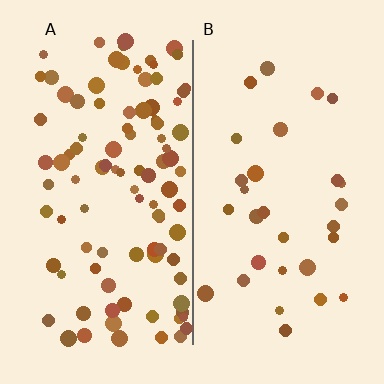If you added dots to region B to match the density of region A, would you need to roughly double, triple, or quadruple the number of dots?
Approximately triple.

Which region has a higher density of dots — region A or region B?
A (the left).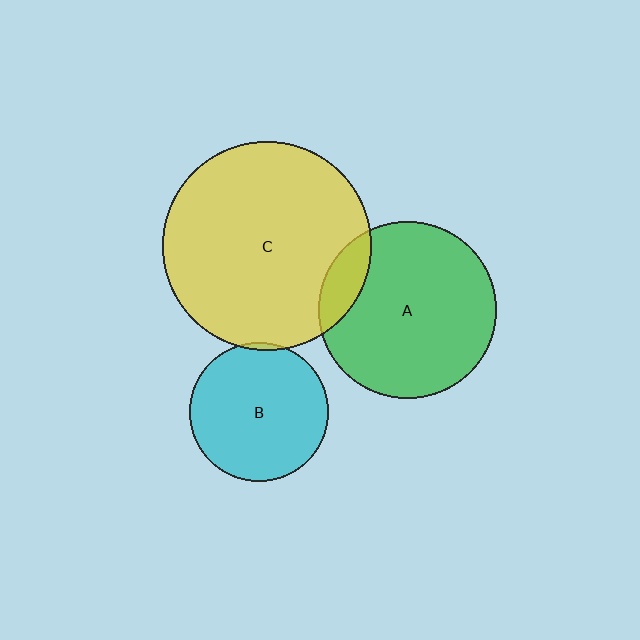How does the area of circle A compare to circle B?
Approximately 1.6 times.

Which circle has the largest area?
Circle C (yellow).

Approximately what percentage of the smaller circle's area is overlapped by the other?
Approximately 5%.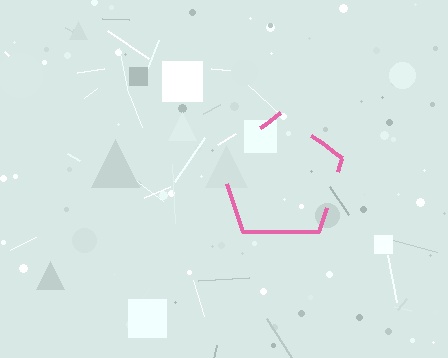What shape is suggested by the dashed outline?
The dashed outline suggests a pentagon.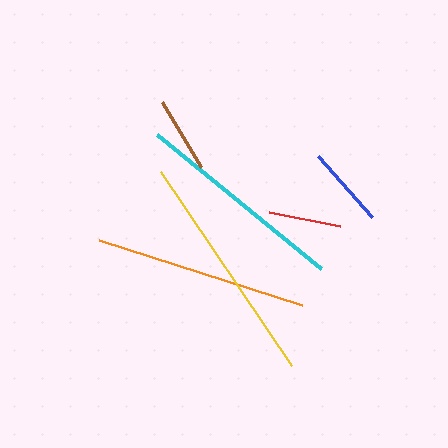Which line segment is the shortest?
The red line is the shortest at approximately 72 pixels.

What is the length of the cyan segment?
The cyan segment is approximately 211 pixels long.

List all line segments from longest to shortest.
From longest to shortest: yellow, orange, cyan, blue, brown, red.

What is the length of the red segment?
The red segment is approximately 72 pixels long.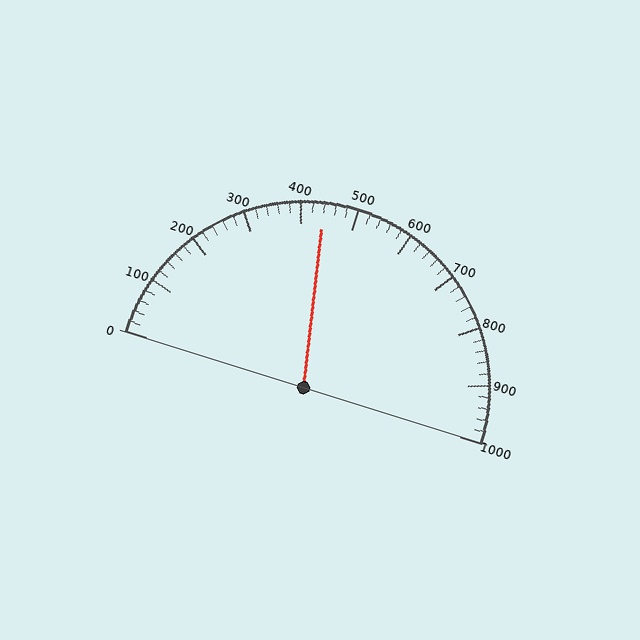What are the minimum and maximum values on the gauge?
The gauge ranges from 0 to 1000.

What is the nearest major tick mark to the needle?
The nearest major tick mark is 400.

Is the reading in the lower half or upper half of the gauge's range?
The reading is in the lower half of the range (0 to 1000).